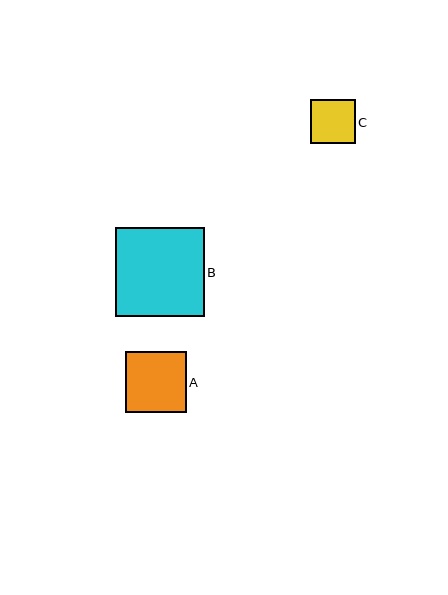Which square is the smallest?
Square C is the smallest with a size of approximately 45 pixels.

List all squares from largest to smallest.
From largest to smallest: B, A, C.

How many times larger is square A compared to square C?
Square A is approximately 1.4 times the size of square C.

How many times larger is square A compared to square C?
Square A is approximately 1.4 times the size of square C.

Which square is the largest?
Square B is the largest with a size of approximately 89 pixels.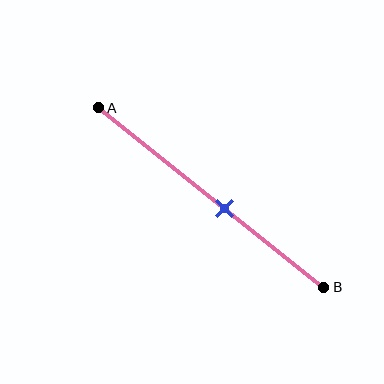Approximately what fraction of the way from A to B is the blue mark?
The blue mark is approximately 55% of the way from A to B.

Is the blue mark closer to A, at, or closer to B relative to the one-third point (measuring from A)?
The blue mark is closer to point B than the one-third point of segment AB.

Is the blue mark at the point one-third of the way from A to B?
No, the mark is at about 55% from A, not at the 33% one-third point.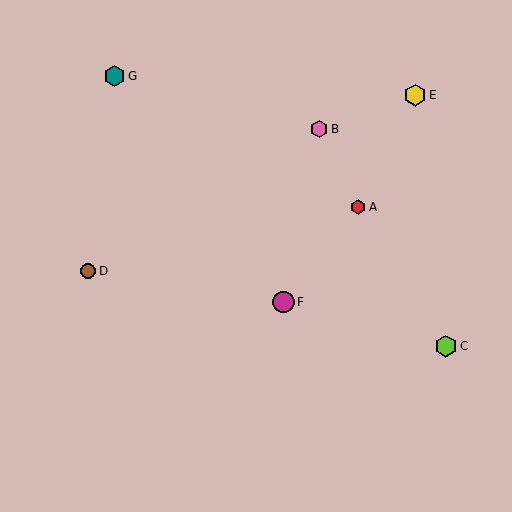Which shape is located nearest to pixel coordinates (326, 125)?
The pink hexagon (labeled B) at (319, 129) is nearest to that location.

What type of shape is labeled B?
Shape B is a pink hexagon.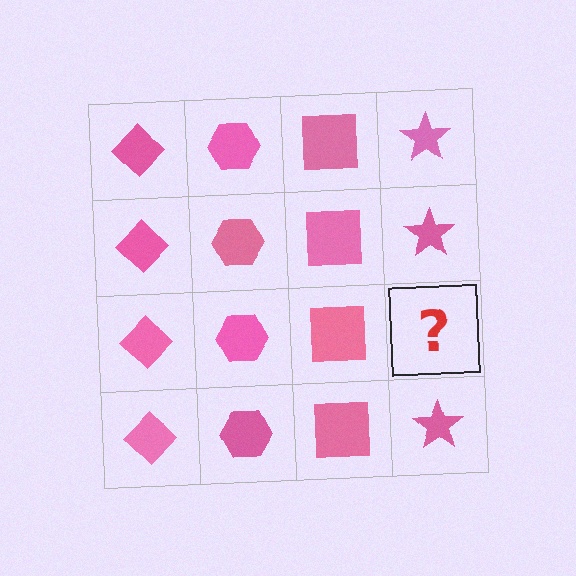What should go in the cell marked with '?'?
The missing cell should contain a pink star.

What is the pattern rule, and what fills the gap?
The rule is that each column has a consistent shape. The gap should be filled with a pink star.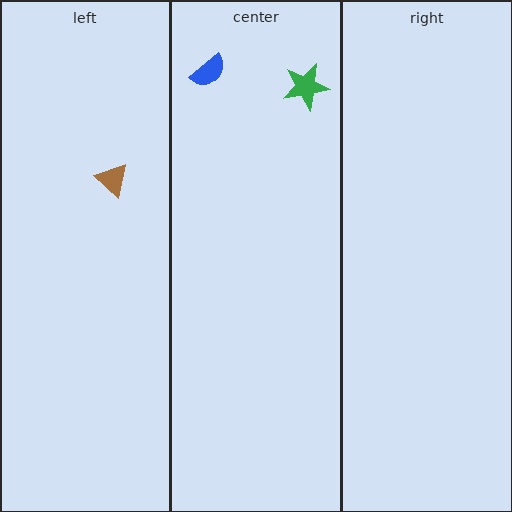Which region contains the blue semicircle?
The center region.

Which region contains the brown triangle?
The left region.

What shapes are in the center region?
The green star, the blue semicircle.